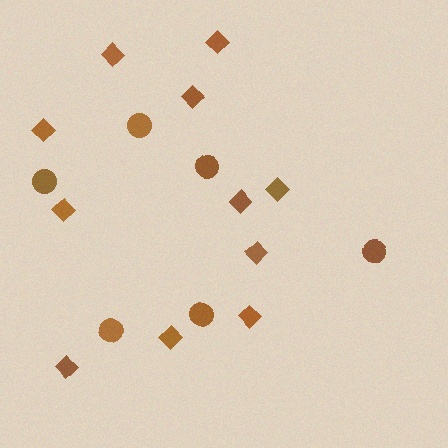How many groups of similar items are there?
There are 2 groups: one group of circles (6) and one group of diamonds (11).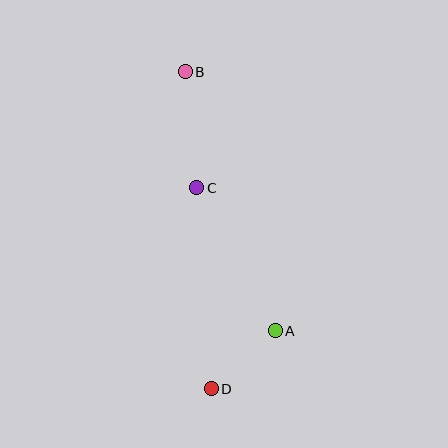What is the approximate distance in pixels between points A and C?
The distance between A and C is approximately 163 pixels.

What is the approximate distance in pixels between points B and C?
The distance between B and C is approximately 117 pixels.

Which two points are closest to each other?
Points A and D are closest to each other.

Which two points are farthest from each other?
Points B and D are farthest from each other.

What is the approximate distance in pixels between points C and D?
The distance between C and D is approximately 201 pixels.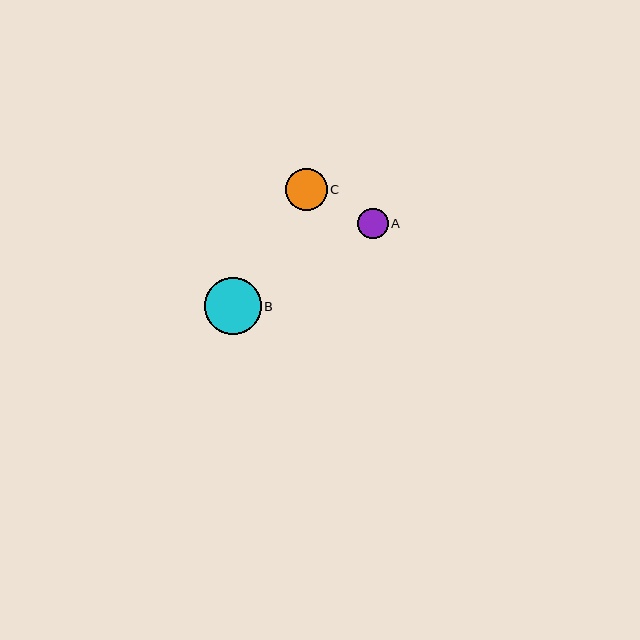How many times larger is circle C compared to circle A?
Circle C is approximately 1.4 times the size of circle A.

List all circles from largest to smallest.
From largest to smallest: B, C, A.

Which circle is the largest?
Circle B is the largest with a size of approximately 57 pixels.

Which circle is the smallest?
Circle A is the smallest with a size of approximately 30 pixels.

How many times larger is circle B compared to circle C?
Circle B is approximately 1.3 times the size of circle C.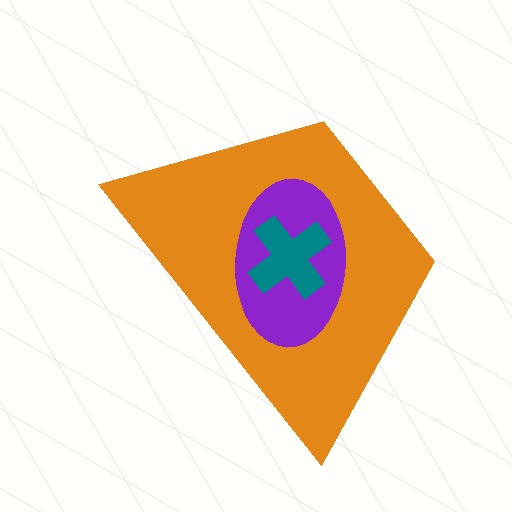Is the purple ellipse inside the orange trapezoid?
Yes.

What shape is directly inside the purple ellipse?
The teal cross.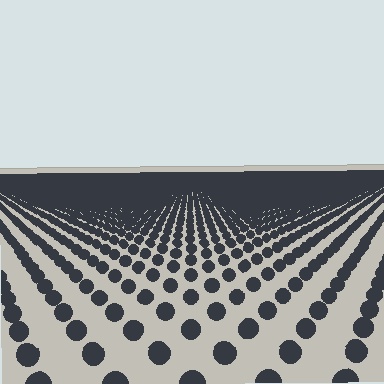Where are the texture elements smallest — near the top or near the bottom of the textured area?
Near the top.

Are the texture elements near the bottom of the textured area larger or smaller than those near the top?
Larger. Near the bottom, elements are closer to the viewer and appear at a bigger on-screen size.